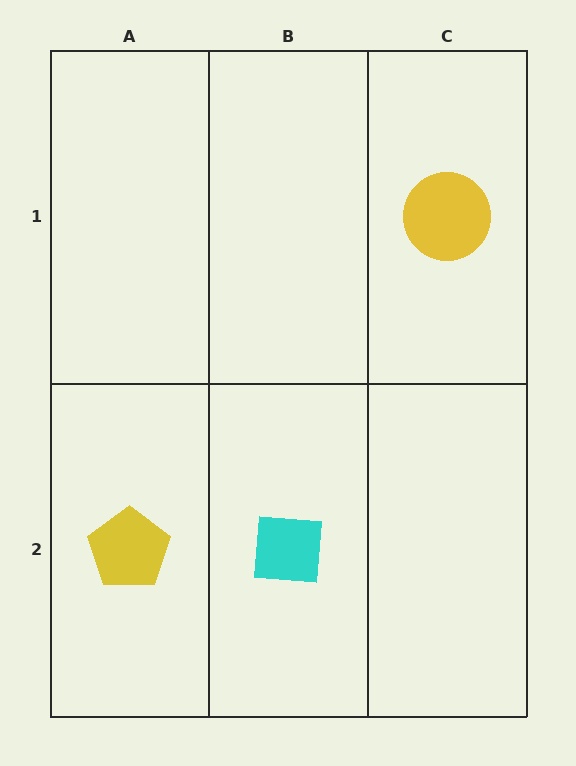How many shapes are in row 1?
1 shape.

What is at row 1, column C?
A yellow circle.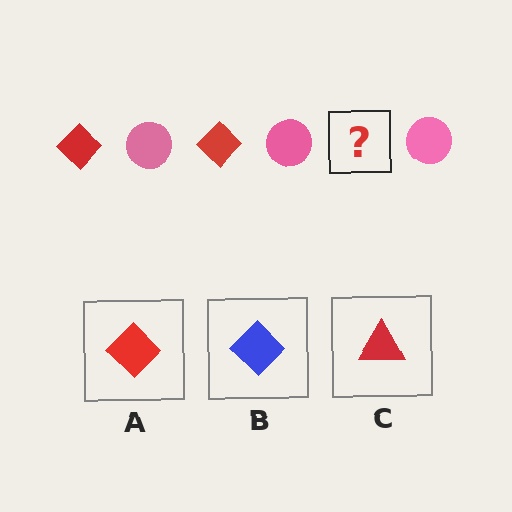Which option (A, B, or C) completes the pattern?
A.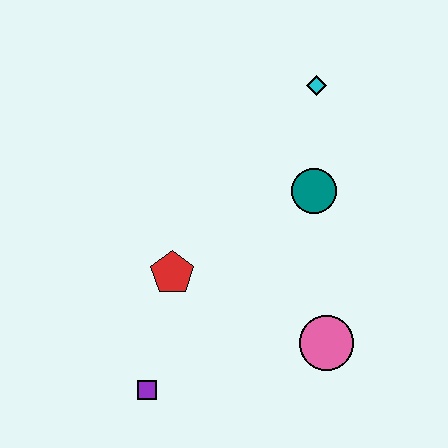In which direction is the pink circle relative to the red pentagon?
The pink circle is to the right of the red pentagon.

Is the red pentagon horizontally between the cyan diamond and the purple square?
Yes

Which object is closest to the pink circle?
The teal circle is closest to the pink circle.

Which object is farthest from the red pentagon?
The cyan diamond is farthest from the red pentagon.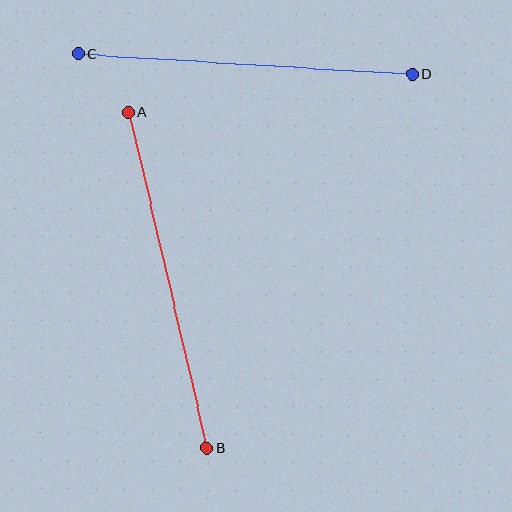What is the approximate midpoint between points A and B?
The midpoint is at approximately (168, 280) pixels.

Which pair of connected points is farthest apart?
Points A and B are farthest apart.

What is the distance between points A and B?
The distance is approximately 345 pixels.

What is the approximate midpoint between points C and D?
The midpoint is at approximately (245, 64) pixels.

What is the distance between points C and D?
The distance is approximately 334 pixels.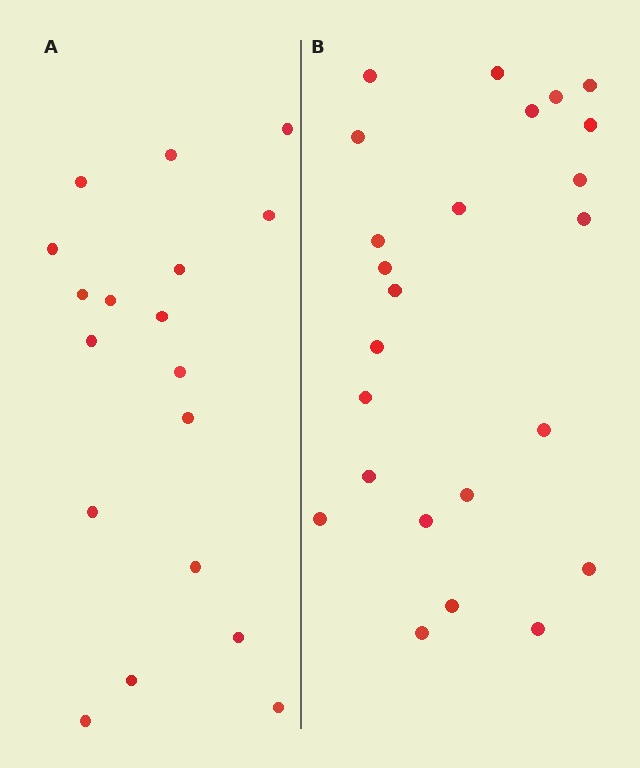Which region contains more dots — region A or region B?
Region B (the right region) has more dots.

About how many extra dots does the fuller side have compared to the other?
Region B has about 6 more dots than region A.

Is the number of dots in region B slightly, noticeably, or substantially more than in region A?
Region B has noticeably more, but not dramatically so. The ratio is roughly 1.3 to 1.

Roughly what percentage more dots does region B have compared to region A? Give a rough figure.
About 35% more.